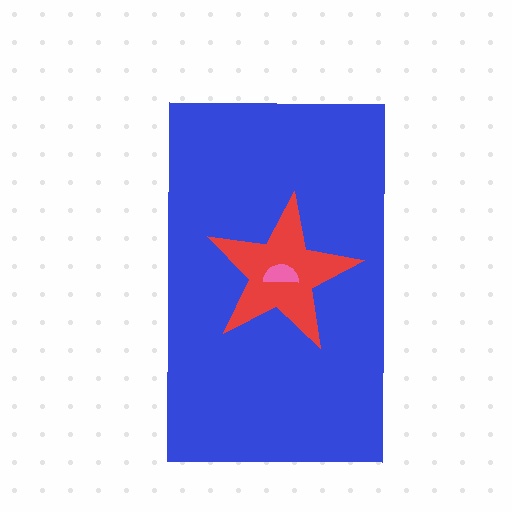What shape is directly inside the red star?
The pink semicircle.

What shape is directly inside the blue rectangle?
The red star.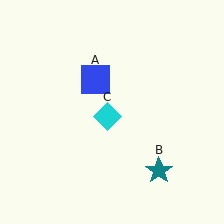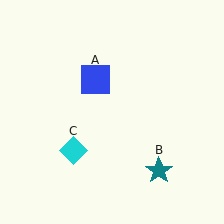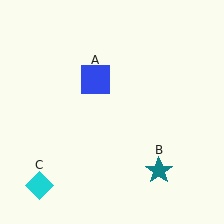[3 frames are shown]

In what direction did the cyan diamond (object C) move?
The cyan diamond (object C) moved down and to the left.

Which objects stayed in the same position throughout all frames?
Blue square (object A) and teal star (object B) remained stationary.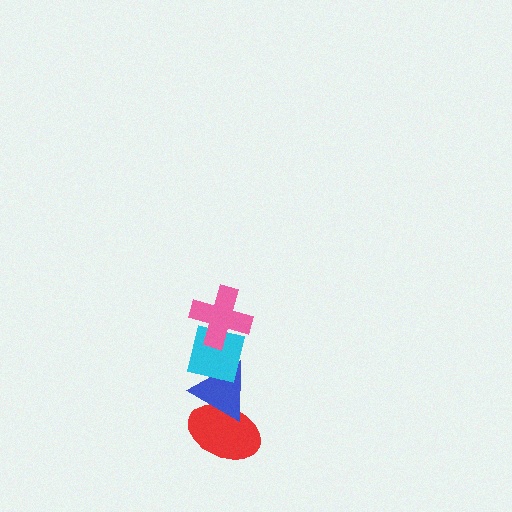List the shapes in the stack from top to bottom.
From top to bottom: the pink cross, the cyan square, the blue triangle, the red ellipse.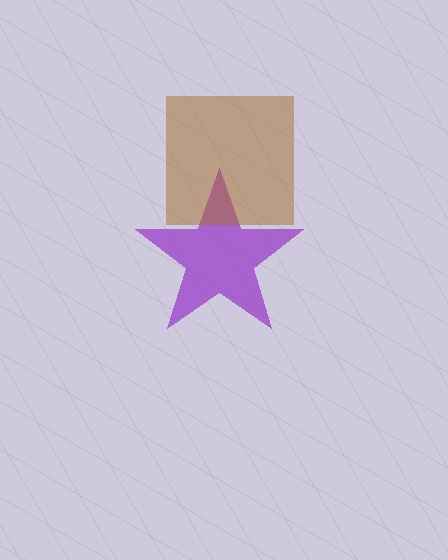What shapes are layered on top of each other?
The layered shapes are: a purple star, a brown square.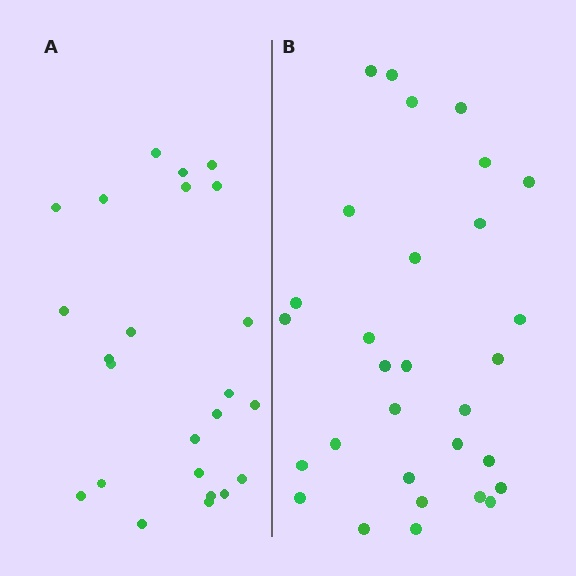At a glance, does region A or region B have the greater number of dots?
Region B (the right region) has more dots.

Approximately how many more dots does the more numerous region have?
Region B has about 6 more dots than region A.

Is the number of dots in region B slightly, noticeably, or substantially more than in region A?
Region B has noticeably more, but not dramatically so. The ratio is roughly 1.2 to 1.